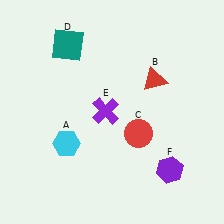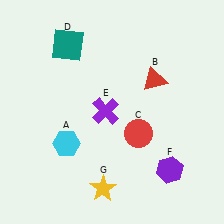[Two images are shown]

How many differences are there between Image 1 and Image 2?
There is 1 difference between the two images.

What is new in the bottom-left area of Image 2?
A yellow star (G) was added in the bottom-left area of Image 2.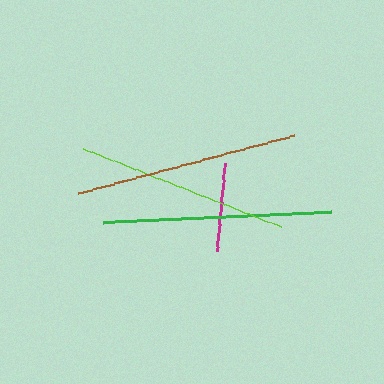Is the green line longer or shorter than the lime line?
The green line is longer than the lime line.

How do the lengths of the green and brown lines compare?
The green and brown lines are approximately the same length.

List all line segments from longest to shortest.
From longest to shortest: green, brown, lime, magenta.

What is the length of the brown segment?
The brown segment is approximately 223 pixels long.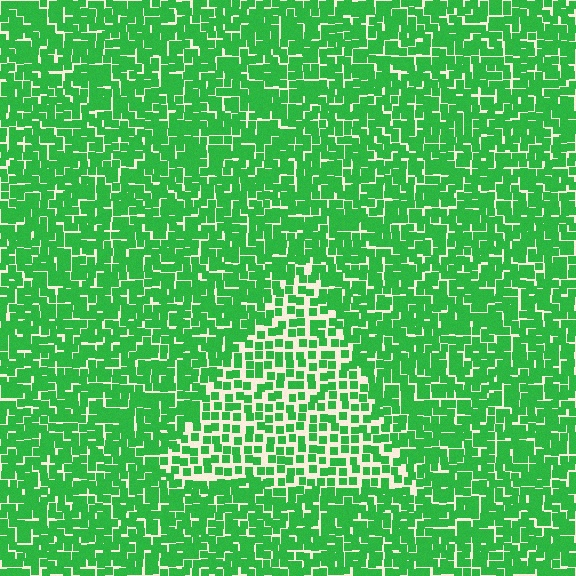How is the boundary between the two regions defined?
The boundary is defined by a change in element density (approximately 1.8x ratio). All elements are the same color, size, and shape.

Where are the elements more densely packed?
The elements are more densely packed outside the triangle boundary.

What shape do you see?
I see a triangle.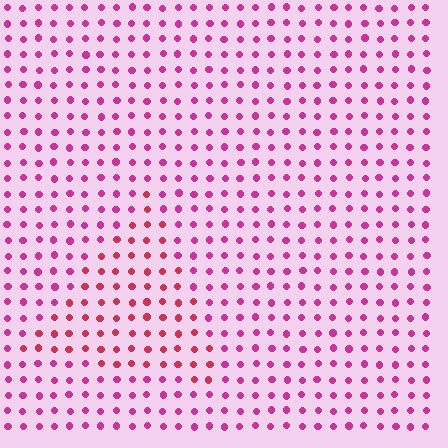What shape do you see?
I see a triangle.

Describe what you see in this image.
The image is filled with small magenta elements in a uniform arrangement. A triangle-shaped region is visible where the elements are tinted to a slightly different hue, forming a subtle color boundary.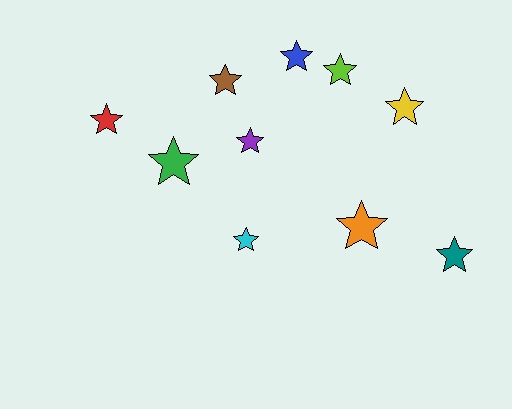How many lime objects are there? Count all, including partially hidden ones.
There is 1 lime object.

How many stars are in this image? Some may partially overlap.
There are 10 stars.